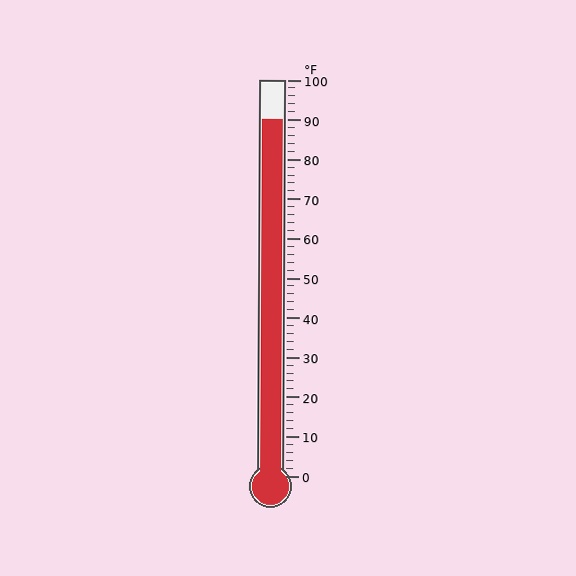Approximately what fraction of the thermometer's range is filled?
The thermometer is filled to approximately 90% of its range.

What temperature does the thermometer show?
The thermometer shows approximately 90°F.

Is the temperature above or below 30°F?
The temperature is above 30°F.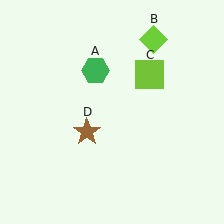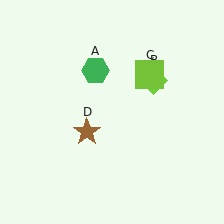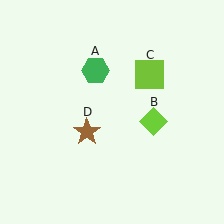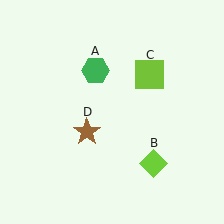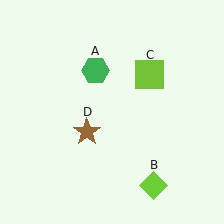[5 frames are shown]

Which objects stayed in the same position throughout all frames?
Green hexagon (object A) and lime square (object C) and brown star (object D) remained stationary.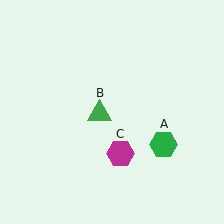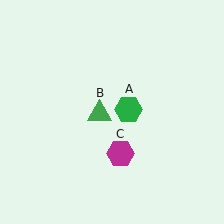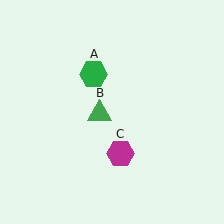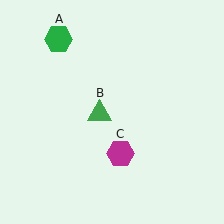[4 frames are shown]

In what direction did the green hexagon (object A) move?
The green hexagon (object A) moved up and to the left.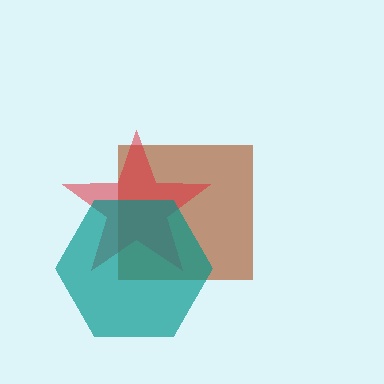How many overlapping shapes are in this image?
There are 3 overlapping shapes in the image.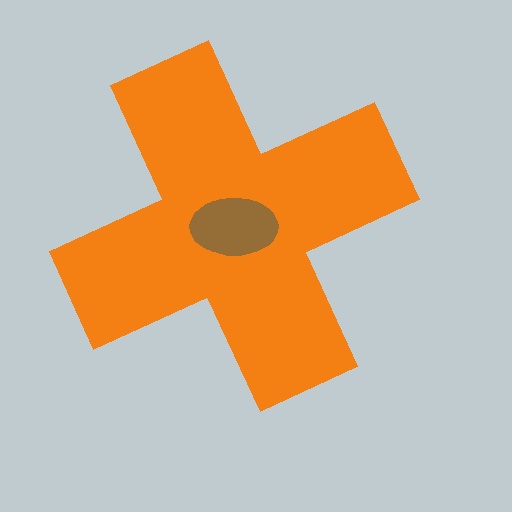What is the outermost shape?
The orange cross.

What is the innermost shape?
The brown ellipse.